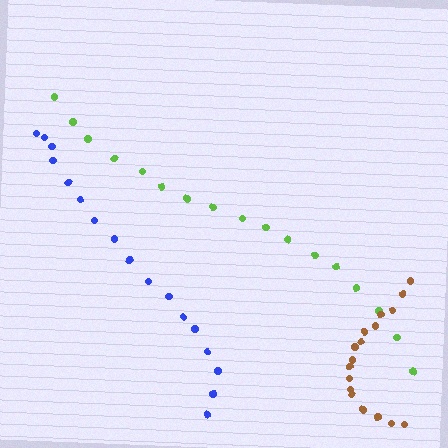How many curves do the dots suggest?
There are 3 distinct paths.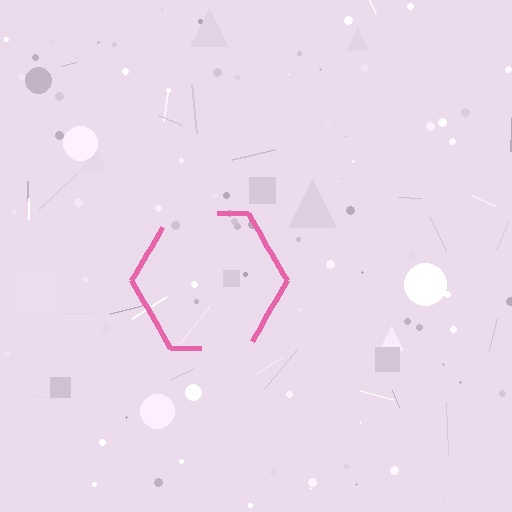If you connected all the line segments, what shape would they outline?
They would outline a hexagon.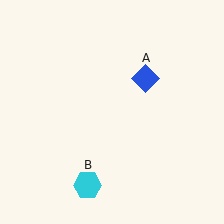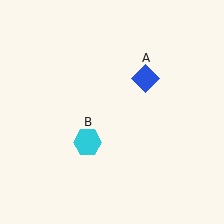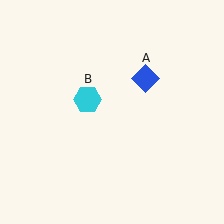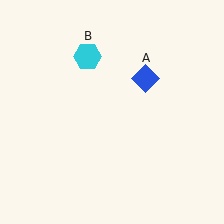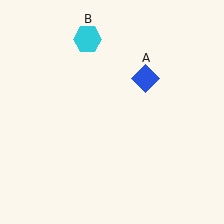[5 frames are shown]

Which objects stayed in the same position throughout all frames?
Blue diamond (object A) remained stationary.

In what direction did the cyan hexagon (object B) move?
The cyan hexagon (object B) moved up.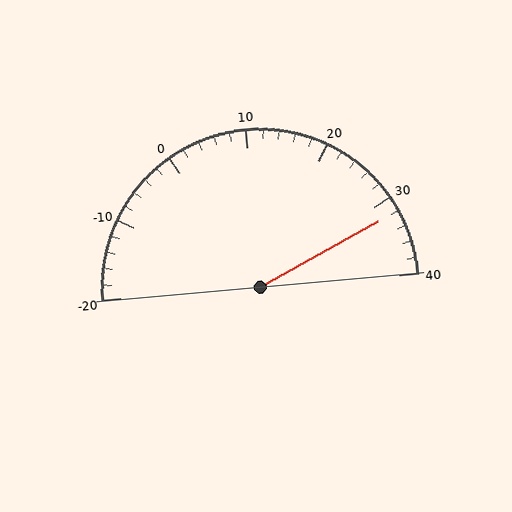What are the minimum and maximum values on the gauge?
The gauge ranges from -20 to 40.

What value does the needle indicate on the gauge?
The needle indicates approximately 32.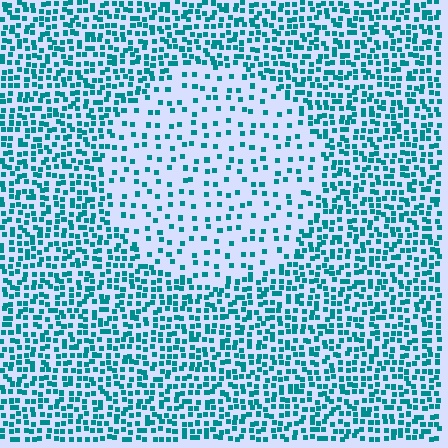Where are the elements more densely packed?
The elements are more densely packed outside the circle boundary.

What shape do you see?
I see a circle.